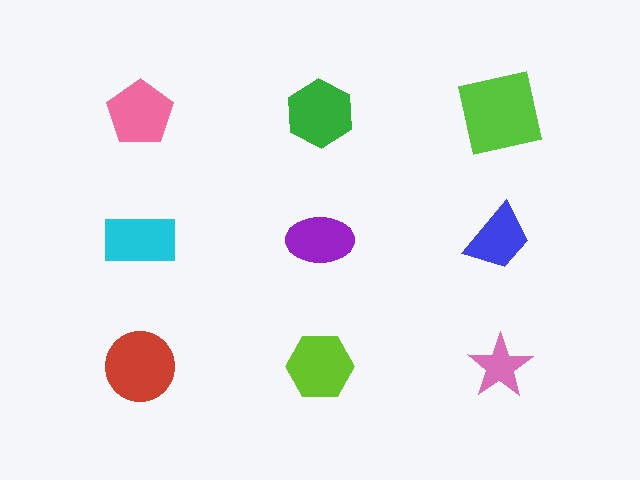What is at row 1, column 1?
A pink pentagon.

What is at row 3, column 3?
A pink star.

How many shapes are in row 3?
3 shapes.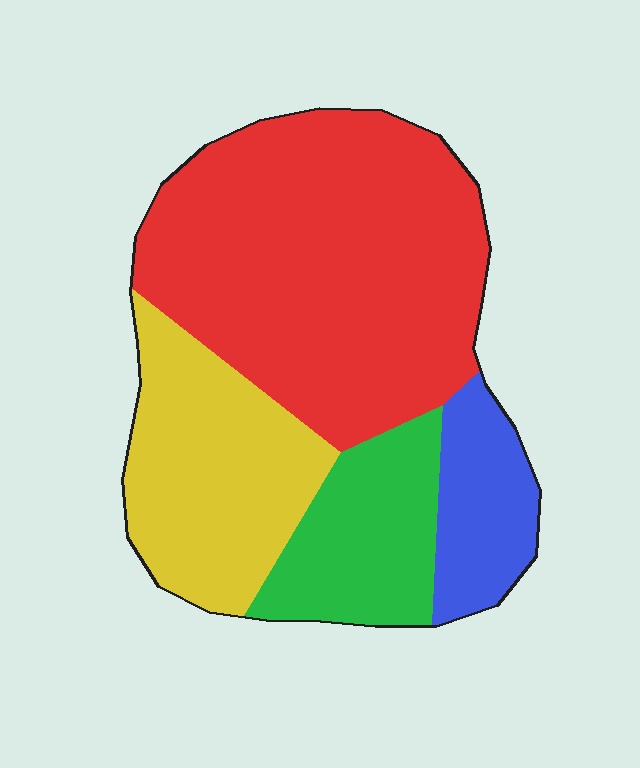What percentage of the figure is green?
Green covers 15% of the figure.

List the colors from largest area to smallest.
From largest to smallest: red, yellow, green, blue.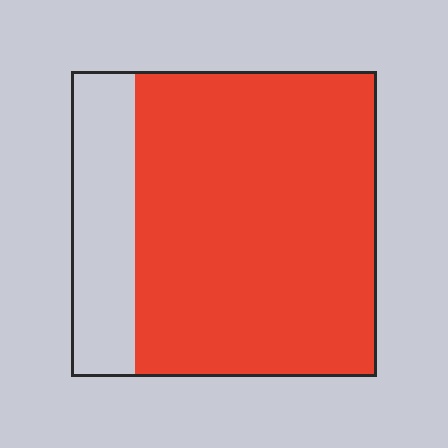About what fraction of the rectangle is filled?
About four fifths (4/5).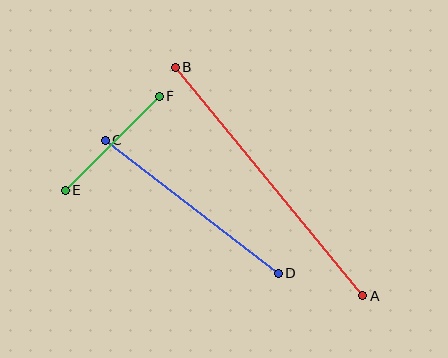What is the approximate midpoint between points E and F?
The midpoint is at approximately (112, 143) pixels.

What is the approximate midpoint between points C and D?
The midpoint is at approximately (192, 207) pixels.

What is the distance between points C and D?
The distance is approximately 218 pixels.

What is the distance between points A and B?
The distance is approximately 295 pixels.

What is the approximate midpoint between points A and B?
The midpoint is at approximately (269, 181) pixels.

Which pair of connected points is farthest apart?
Points A and B are farthest apart.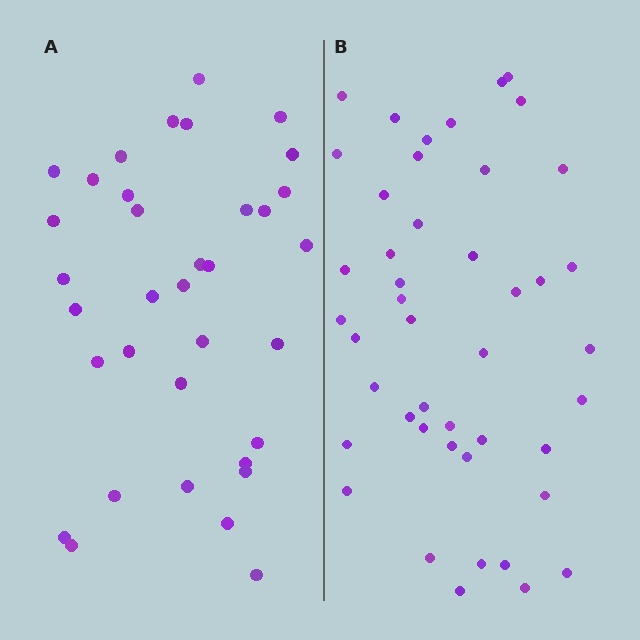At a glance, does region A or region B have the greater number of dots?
Region B (the right region) has more dots.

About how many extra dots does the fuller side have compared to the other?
Region B has roughly 10 or so more dots than region A.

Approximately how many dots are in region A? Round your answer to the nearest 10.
About 40 dots. (The exact count is 35, which rounds to 40.)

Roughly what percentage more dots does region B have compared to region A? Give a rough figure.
About 30% more.